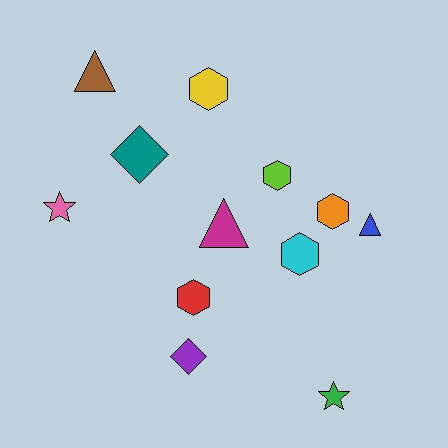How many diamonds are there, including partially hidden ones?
There are 2 diamonds.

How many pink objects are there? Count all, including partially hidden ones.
There is 1 pink object.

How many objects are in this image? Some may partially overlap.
There are 12 objects.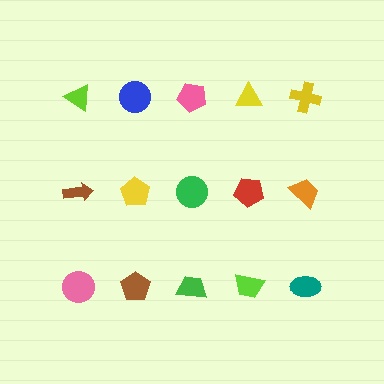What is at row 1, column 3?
A pink pentagon.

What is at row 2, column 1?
A brown arrow.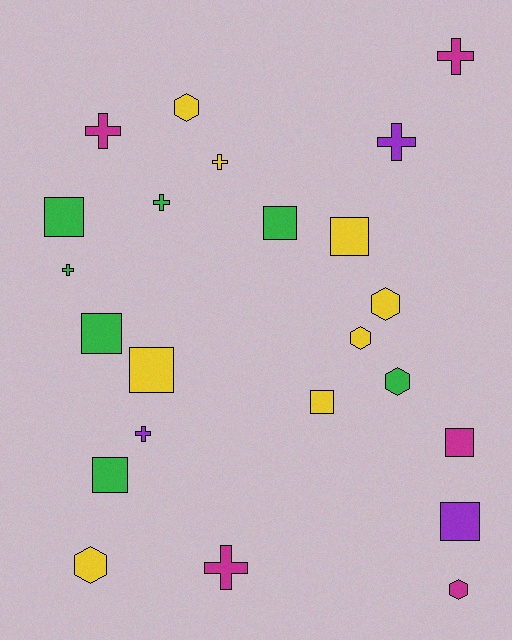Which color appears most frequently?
Yellow, with 8 objects.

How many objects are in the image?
There are 23 objects.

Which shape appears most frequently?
Square, with 9 objects.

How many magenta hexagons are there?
There is 1 magenta hexagon.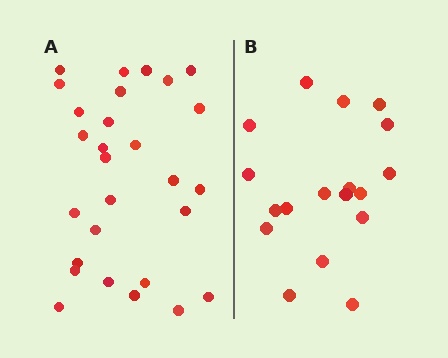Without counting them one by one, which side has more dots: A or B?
Region A (the left region) has more dots.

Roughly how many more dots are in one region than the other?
Region A has roughly 10 or so more dots than region B.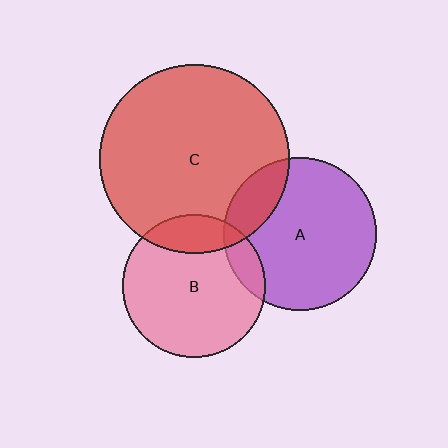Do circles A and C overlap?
Yes.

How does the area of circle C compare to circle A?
Approximately 1.5 times.